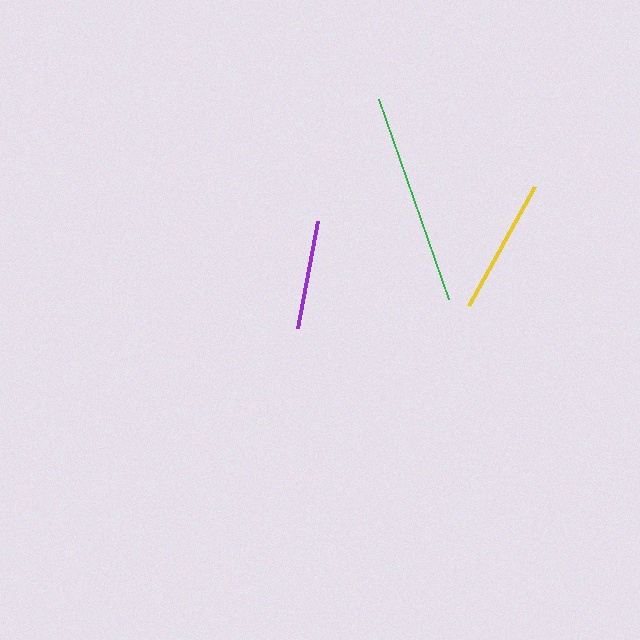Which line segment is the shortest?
The purple line is the shortest at approximately 109 pixels.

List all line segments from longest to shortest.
From longest to shortest: green, yellow, purple.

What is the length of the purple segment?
The purple segment is approximately 109 pixels long.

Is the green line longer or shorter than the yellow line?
The green line is longer than the yellow line.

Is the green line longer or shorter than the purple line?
The green line is longer than the purple line.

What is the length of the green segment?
The green segment is approximately 211 pixels long.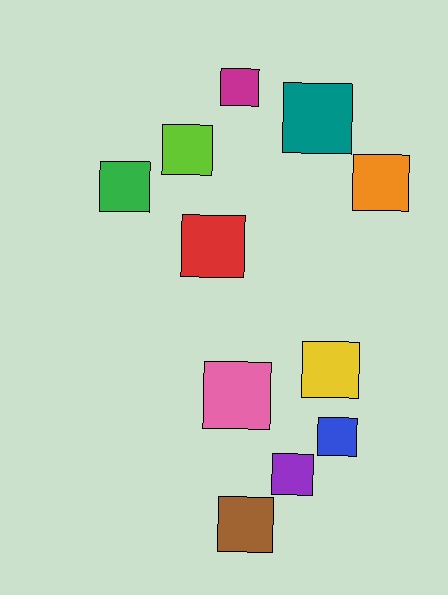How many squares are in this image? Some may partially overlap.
There are 11 squares.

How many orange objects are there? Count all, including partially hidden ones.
There is 1 orange object.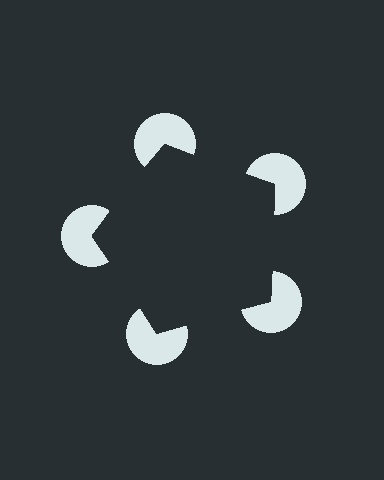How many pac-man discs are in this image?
There are 5 — one at each vertex of the illusory pentagon.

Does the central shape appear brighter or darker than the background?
It typically appears slightly darker than the background, even though no actual brightness change is drawn.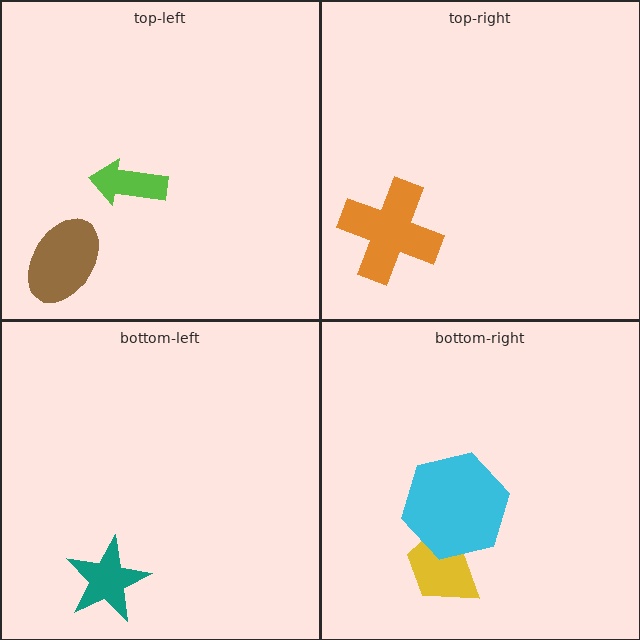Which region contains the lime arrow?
The top-left region.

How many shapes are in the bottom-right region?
2.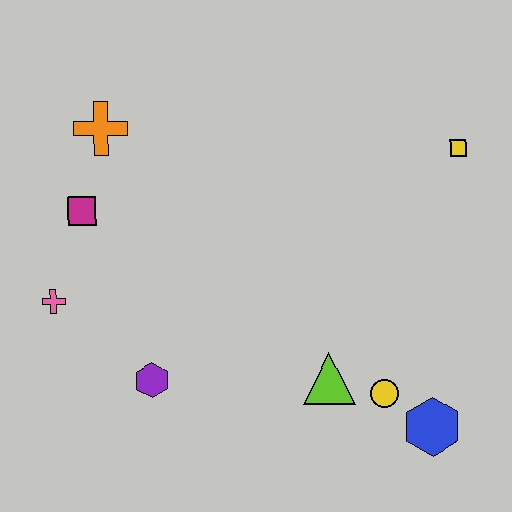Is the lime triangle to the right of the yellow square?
No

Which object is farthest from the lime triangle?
The orange cross is farthest from the lime triangle.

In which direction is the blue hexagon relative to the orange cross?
The blue hexagon is to the right of the orange cross.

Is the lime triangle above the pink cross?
No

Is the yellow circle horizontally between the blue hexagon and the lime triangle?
Yes